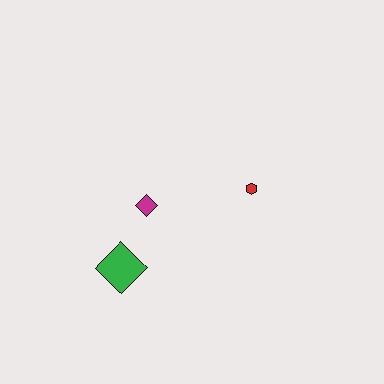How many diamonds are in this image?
There are 2 diamonds.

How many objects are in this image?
There are 3 objects.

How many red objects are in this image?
There is 1 red object.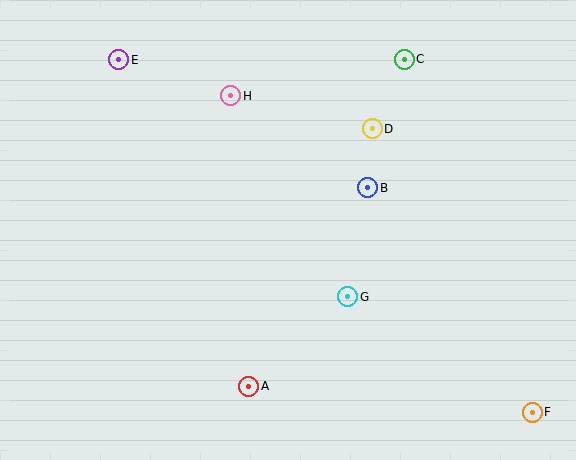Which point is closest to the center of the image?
Point G at (348, 297) is closest to the center.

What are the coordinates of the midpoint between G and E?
The midpoint between G and E is at (233, 178).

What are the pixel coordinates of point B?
Point B is at (368, 188).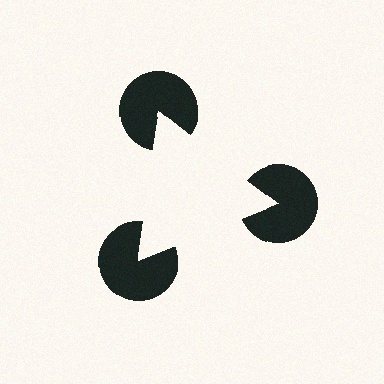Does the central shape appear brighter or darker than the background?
It typically appears slightly brighter than the background, even though no actual brightness change is drawn.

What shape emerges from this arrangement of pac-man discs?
An illusory triangle — its edges are inferred from the aligned wedge cuts in the pac-man discs, not physically drawn.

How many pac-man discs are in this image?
There are 3 — one at each vertex of the illusory triangle.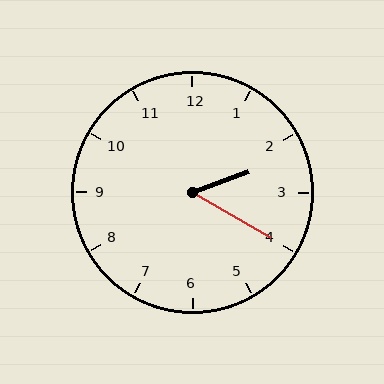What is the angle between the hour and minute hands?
Approximately 50 degrees.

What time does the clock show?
2:20.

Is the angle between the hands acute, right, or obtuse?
It is acute.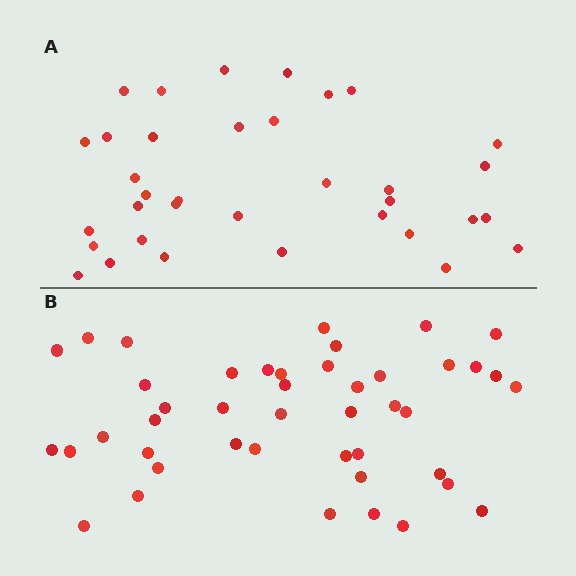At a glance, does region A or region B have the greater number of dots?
Region B (the bottom region) has more dots.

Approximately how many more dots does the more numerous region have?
Region B has roughly 8 or so more dots than region A.